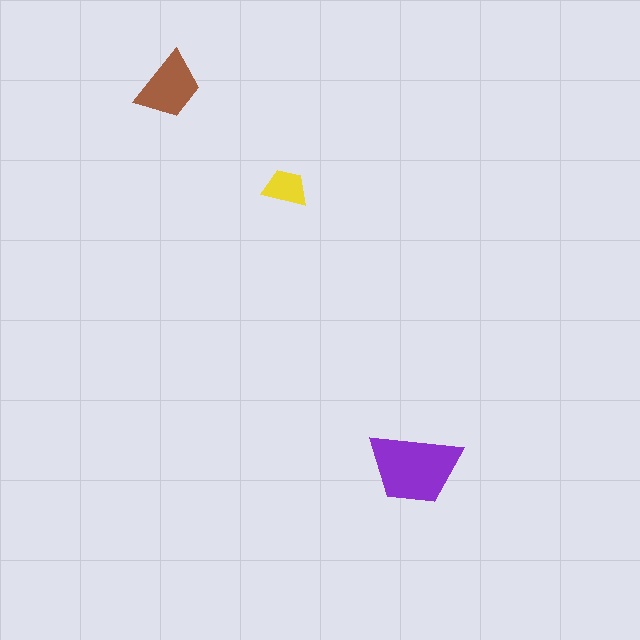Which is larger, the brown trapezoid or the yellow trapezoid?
The brown one.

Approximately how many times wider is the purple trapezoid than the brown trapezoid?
About 1.5 times wider.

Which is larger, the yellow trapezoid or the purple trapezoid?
The purple one.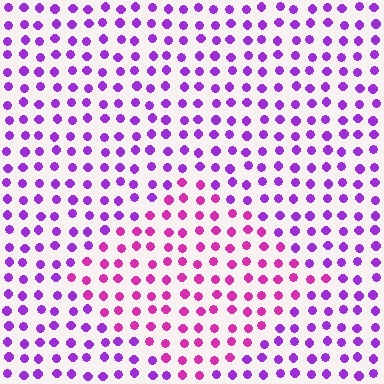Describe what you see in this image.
The image is filled with small purple elements in a uniform arrangement. A diamond-shaped region is visible where the elements are tinted to a slightly different hue, forming a subtle color boundary.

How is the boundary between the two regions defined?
The boundary is defined purely by a slight shift in hue (about 35 degrees). Spacing, size, and orientation are identical on both sides.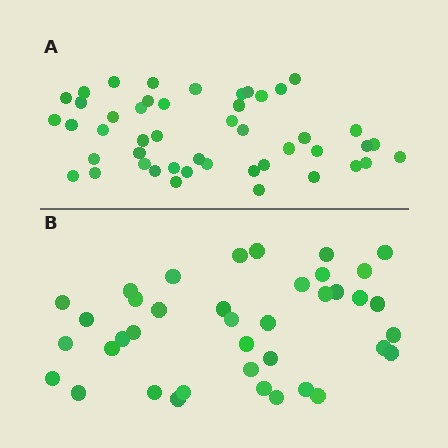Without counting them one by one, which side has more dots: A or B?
Region A (the top region) has more dots.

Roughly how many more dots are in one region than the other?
Region A has roughly 8 or so more dots than region B.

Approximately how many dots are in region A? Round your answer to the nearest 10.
About 50 dots. (The exact count is 47, which rounds to 50.)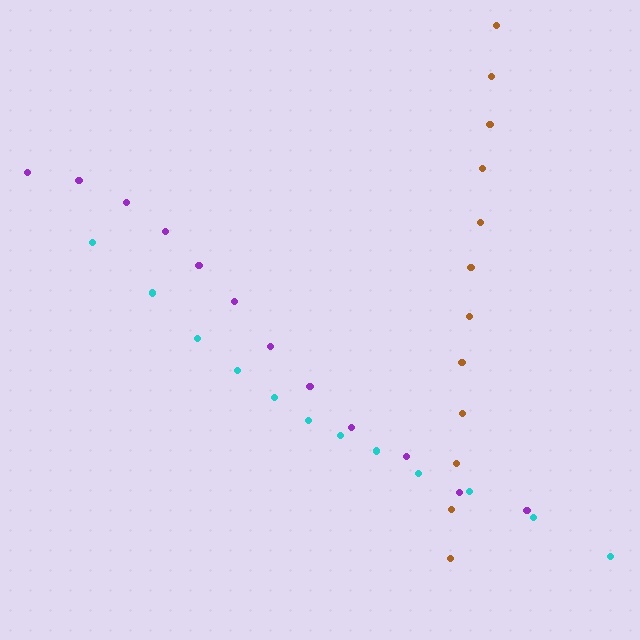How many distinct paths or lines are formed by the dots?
There are 3 distinct paths.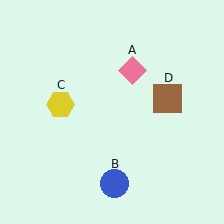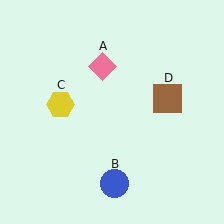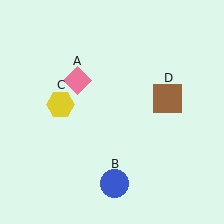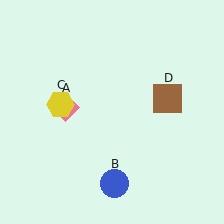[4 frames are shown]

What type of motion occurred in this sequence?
The pink diamond (object A) rotated counterclockwise around the center of the scene.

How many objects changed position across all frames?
1 object changed position: pink diamond (object A).